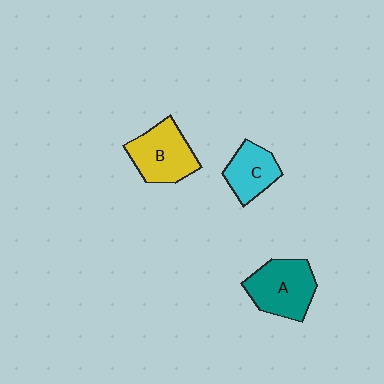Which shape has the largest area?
Shape A (teal).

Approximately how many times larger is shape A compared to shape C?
Approximately 1.4 times.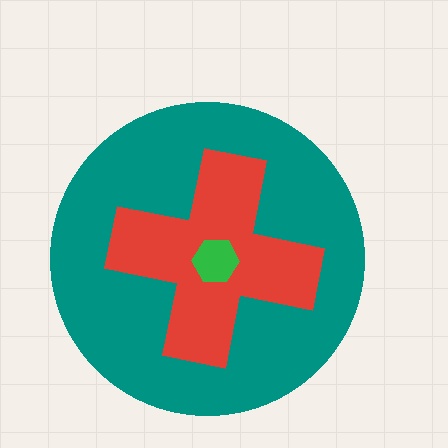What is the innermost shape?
The green hexagon.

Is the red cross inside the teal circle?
Yes.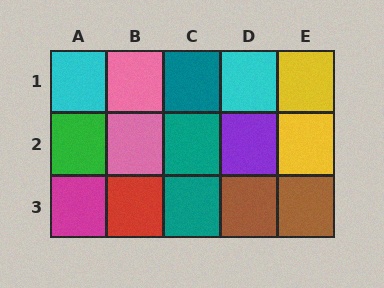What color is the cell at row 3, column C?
Teal.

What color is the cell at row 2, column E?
Yellow.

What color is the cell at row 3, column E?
Brown.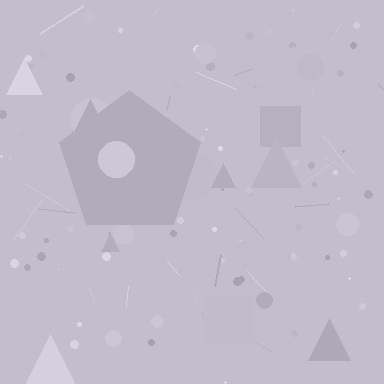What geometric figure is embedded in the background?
A pentagon is embedded in the background.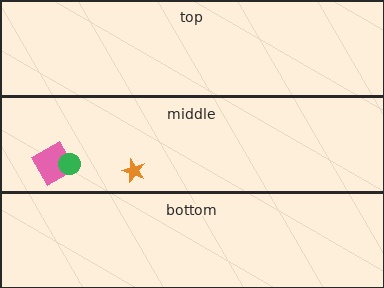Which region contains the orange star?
The middle region.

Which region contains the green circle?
The middle region.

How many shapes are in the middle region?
3.